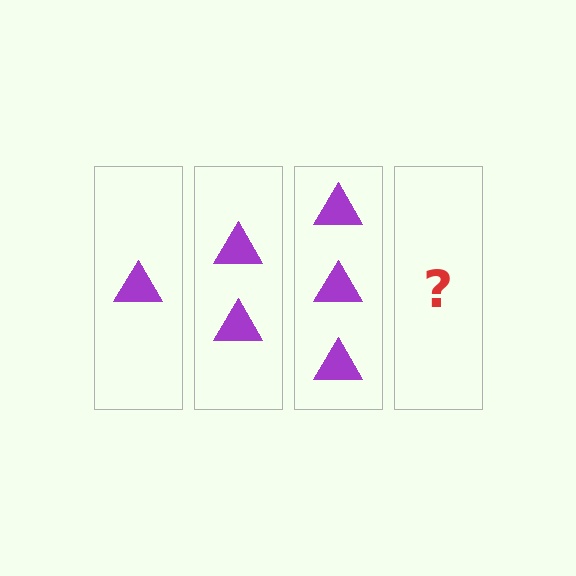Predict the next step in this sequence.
The next step is 4 triangles.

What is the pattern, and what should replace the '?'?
The pattern is that each step adds one more triangle. The '?' should be 4 triangles.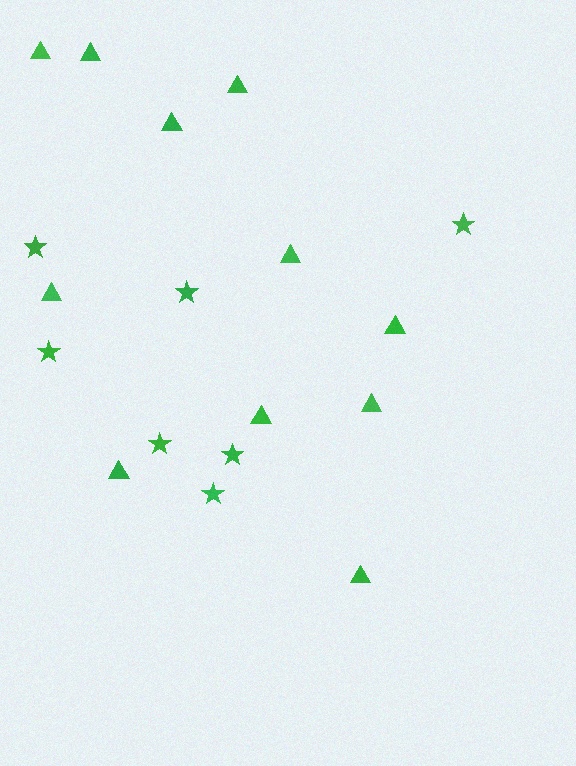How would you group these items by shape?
There are 2 groups: one group of stars (7) and one group of triangles (11).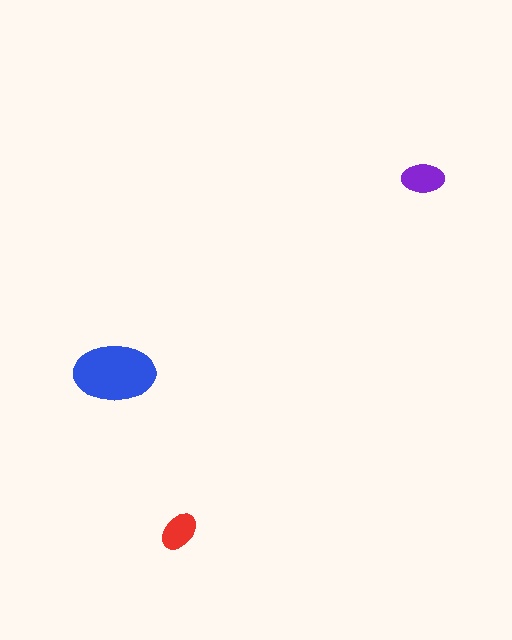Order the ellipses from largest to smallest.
the blue one, the purple one, the red one.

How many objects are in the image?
There are 3 objects in the image.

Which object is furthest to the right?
The purple ellipse is rightmost.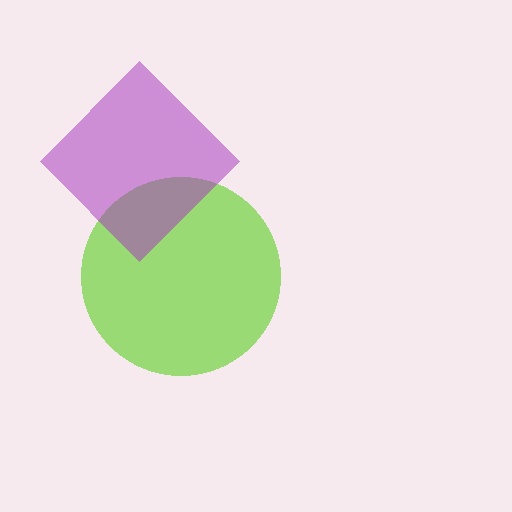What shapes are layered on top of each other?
The layered shapes are: a lime circle, a purple diamond.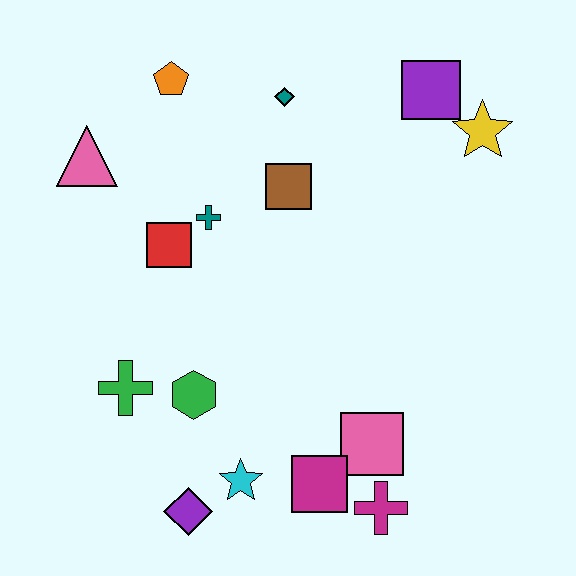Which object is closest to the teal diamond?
The brown square is closest to the teal diamond.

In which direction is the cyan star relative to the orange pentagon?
The cyan star is below the orange pentagon.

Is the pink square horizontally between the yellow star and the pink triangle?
Yes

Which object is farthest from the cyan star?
The purple square is farthest from the cyan star.